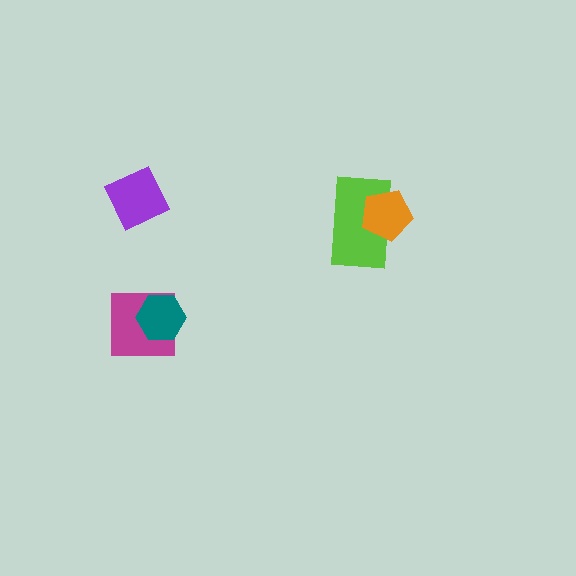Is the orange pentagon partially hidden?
No, no other shape covers it.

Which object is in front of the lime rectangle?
The orange pentagon is in front of the lime rectangle.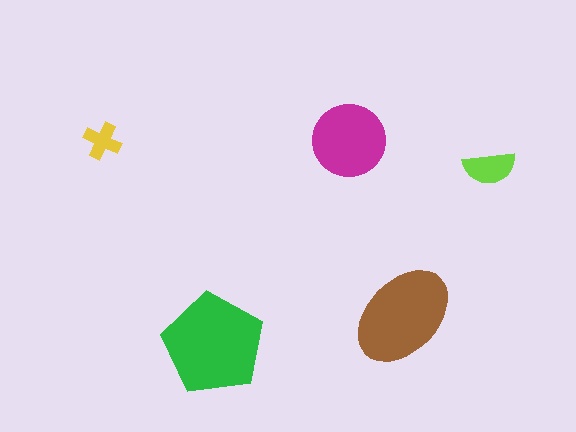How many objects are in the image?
There are 5 objects in the image.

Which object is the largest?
The green pentagon.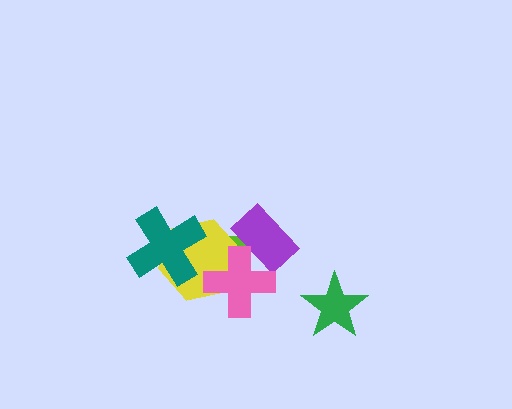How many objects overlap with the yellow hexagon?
3 objects overlap with the yellow hexagon.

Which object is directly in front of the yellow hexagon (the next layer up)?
The pink cross is directly in front of the yellow hexagon.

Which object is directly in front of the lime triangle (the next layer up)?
The yellow hexagon is directly in front of the lime triangle.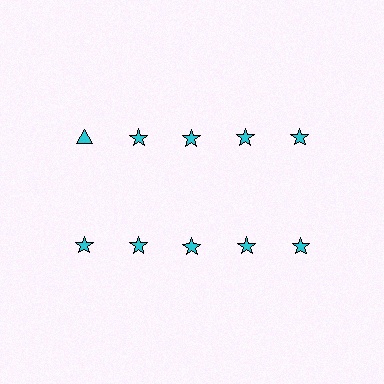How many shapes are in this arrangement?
There are 10 shapes arranged in a grid pattern.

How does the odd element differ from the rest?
It has a different shape: triangle instead of star.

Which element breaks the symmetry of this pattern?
The cyan triangle in the top row, leftmost column breaks the symmetry. All other shapes are cyan stars.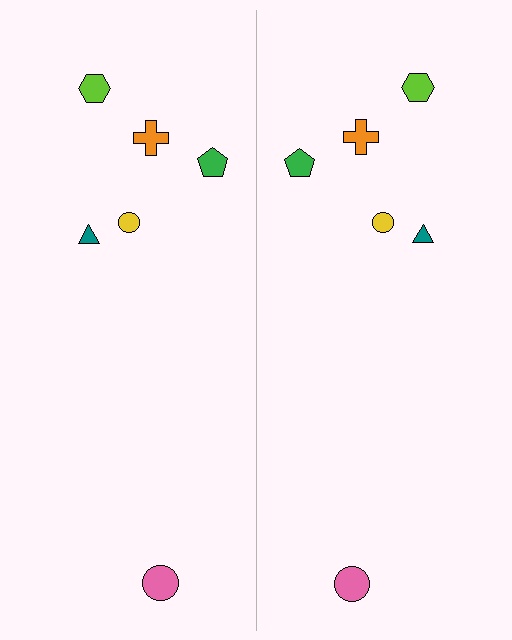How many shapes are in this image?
There are 12 shapes in this image.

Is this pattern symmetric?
Yes, this pattern has bilateral (reflection) symmetry.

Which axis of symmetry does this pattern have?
The pattern has a vertical axis of symmetry running through the center of the image.